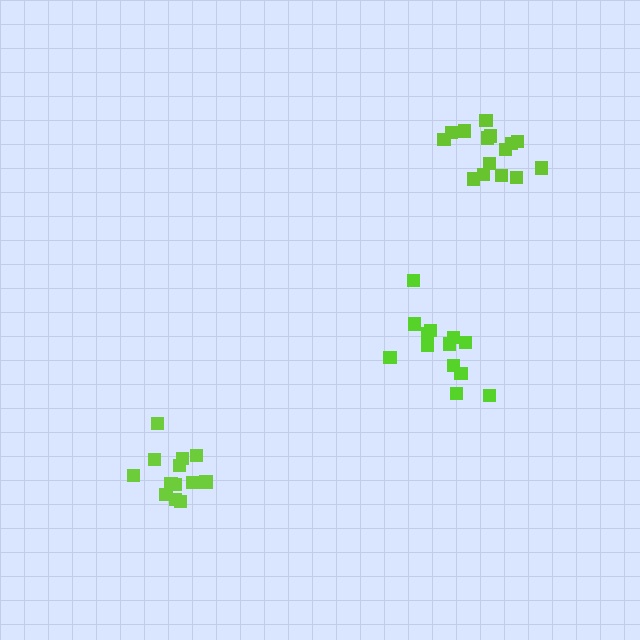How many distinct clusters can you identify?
There are 3 distinct clusters.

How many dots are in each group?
Group 1: 15 dots, Group 2: 13 dots, Group 3: 13 dots (41 total).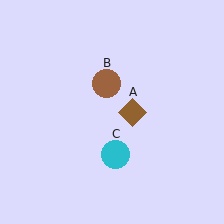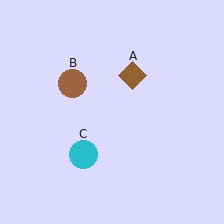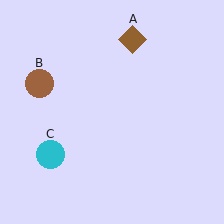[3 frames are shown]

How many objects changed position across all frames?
3 objects changed position: brown diamond (object A), brown circle (object B), cyan circle (object C).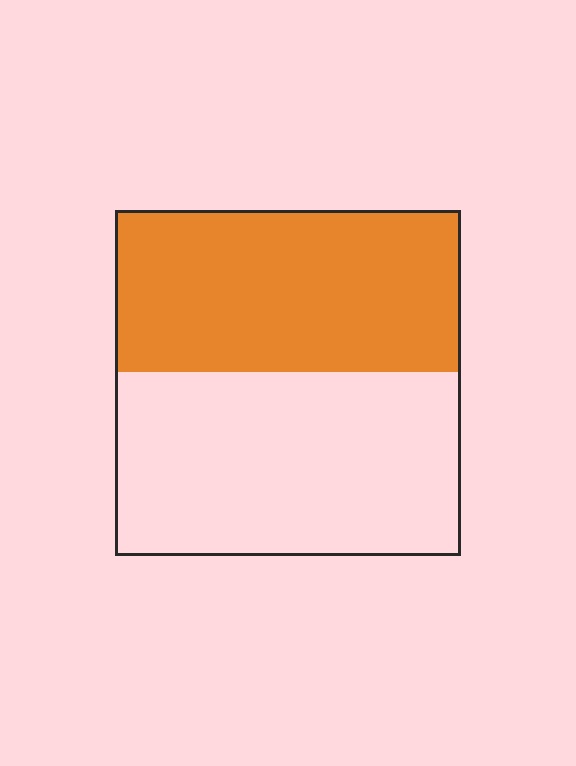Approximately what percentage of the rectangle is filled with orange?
Approximately 45%.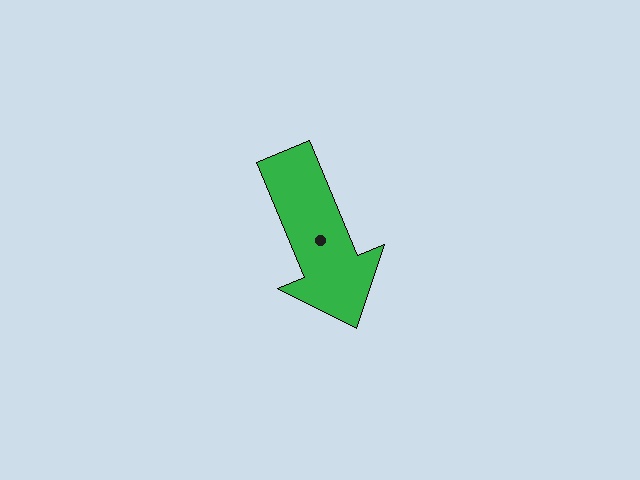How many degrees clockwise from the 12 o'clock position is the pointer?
Approximately 157 degrees.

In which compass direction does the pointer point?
Southeast.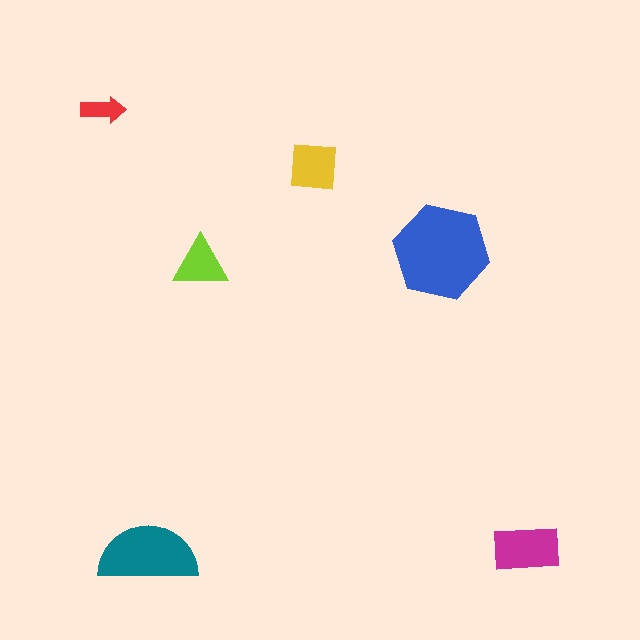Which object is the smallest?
The red arrow.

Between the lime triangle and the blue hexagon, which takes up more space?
The blue hexagon.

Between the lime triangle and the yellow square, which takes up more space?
The yellow square.